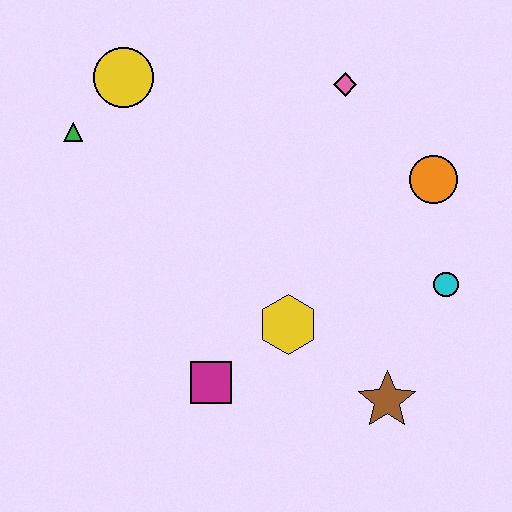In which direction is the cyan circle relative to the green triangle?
The cyan circle is to the right of the green triangle.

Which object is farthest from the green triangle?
The brown star is farthest from the green triangle.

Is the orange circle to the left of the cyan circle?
Yes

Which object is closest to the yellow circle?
The green triangle is closest to the yellow circle.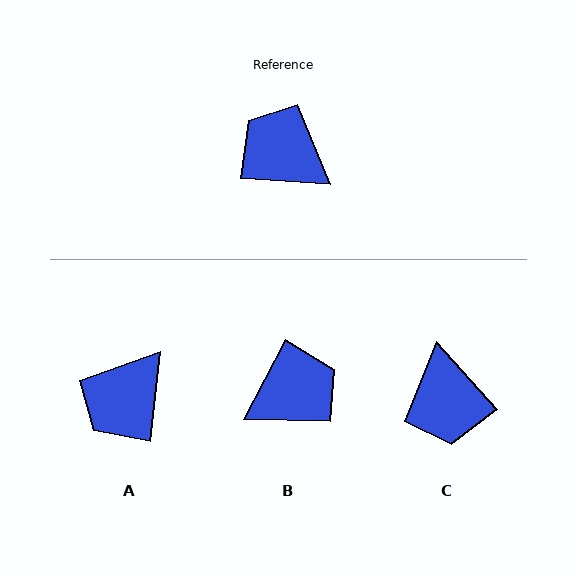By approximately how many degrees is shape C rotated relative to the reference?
Approximately 136 degrees counter-clockwise.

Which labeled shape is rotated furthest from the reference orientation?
C, about 136 degrees away.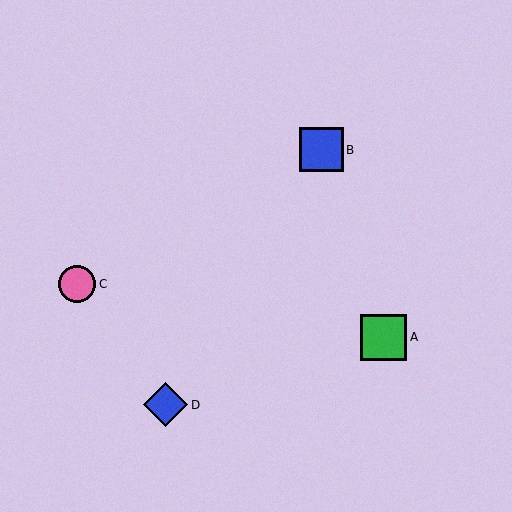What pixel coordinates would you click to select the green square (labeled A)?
Click at (384, 337) to select the green square A.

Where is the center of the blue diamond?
The center of the blue diamond is at (166, 405).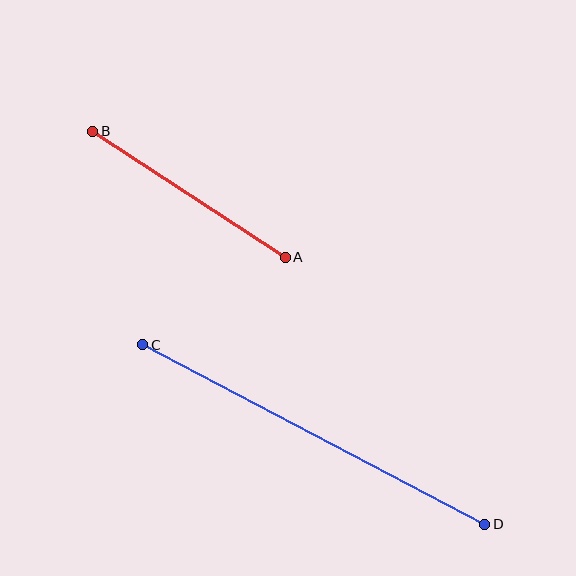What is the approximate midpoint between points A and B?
The midpoint is at approximately (189, 194) pixels.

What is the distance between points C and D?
The distance is approximately 386 pixels.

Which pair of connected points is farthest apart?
Points C and D are farthest apart.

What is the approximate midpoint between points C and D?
The midpoint is at approximately (314, 435) pixels.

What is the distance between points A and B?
The distance is approximately 231 pixels.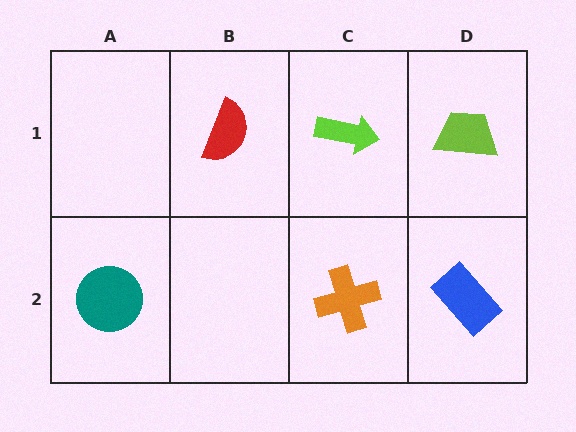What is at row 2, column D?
A blue rectangle.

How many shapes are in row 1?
3 shapes.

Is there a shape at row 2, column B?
No, that cell is empty.